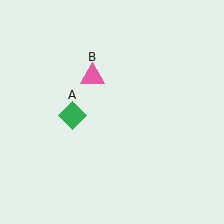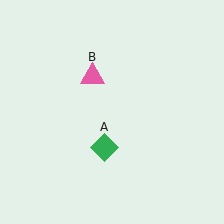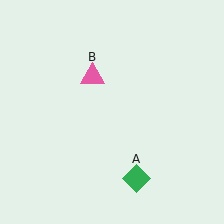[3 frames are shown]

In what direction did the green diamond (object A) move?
The green diamond (object A) moved down and to the right.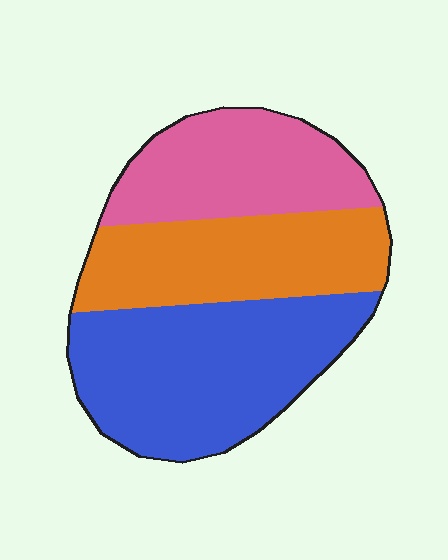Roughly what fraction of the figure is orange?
Orange covers roughly 30% of the figure.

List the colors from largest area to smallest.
From largest to smallest: blue, orange, pink.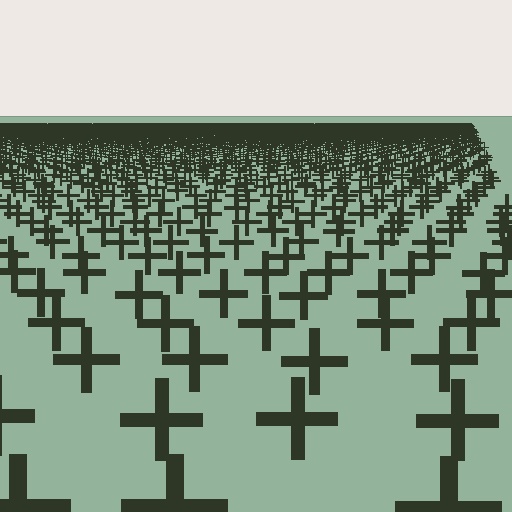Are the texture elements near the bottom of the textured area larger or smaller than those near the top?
Larger. Near the bottom, elements are closer to the viewer and appear at a bigger on-screen size.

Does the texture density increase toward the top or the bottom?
Density increases toward the top.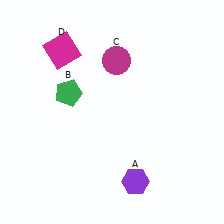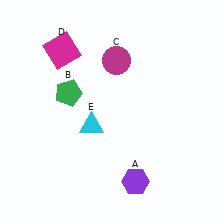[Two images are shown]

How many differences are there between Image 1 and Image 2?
There is 1 difference between the two images.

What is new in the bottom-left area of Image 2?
A cyan triangle (E) was added in the bottom-left area of Image 2.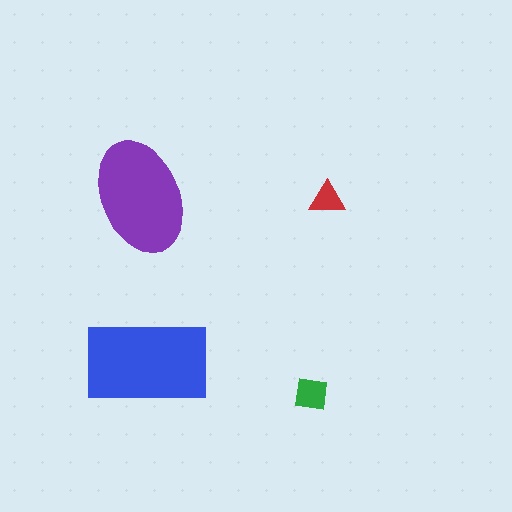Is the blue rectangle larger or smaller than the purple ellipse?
Larger.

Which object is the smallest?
The red triangle.